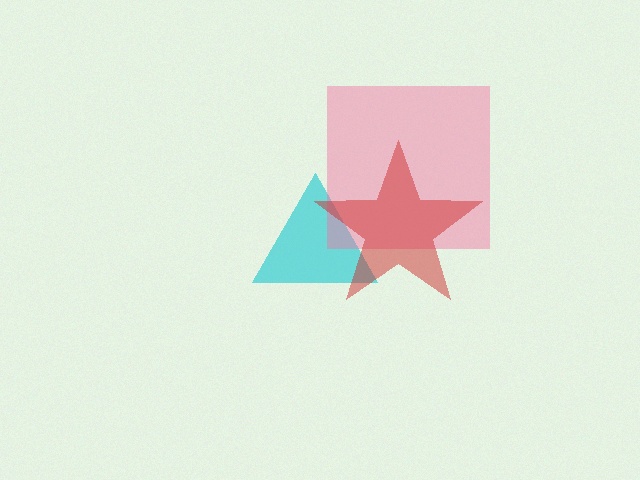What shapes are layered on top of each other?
The layered shapes are: a cyan triangle, a pink square, a red star.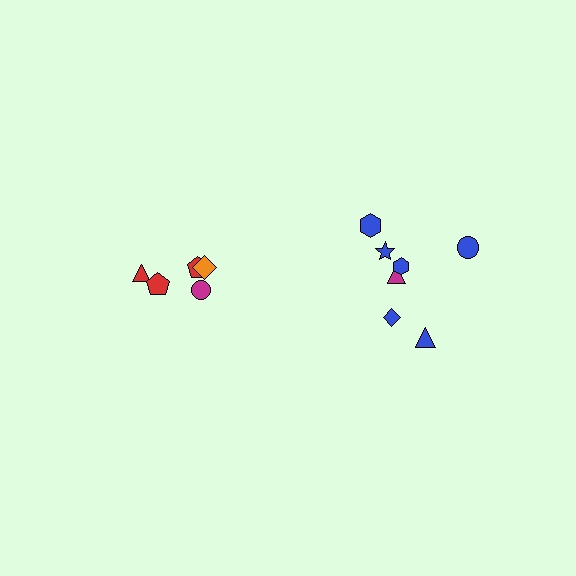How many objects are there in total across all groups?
There are 12 objects.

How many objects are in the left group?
There are 5 objects.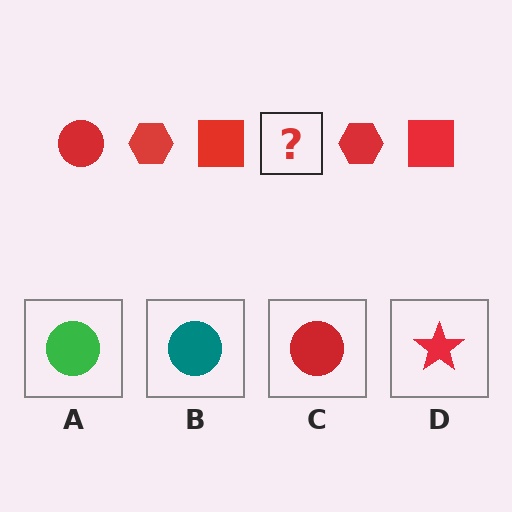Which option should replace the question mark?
Option C.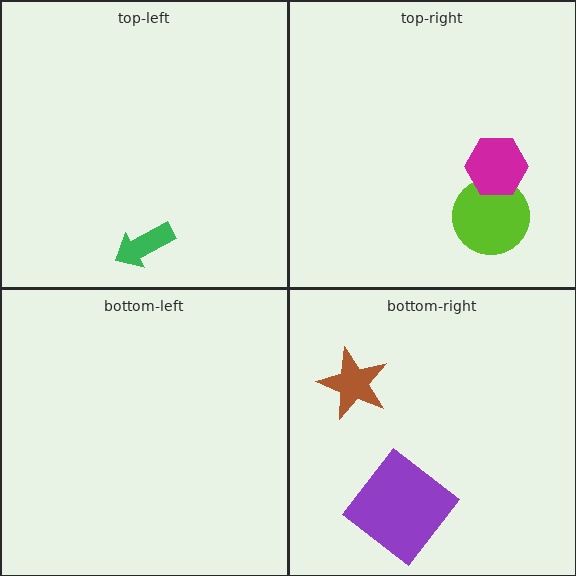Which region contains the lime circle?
The top-right region.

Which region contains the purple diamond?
The bottom-right region.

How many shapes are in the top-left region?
1.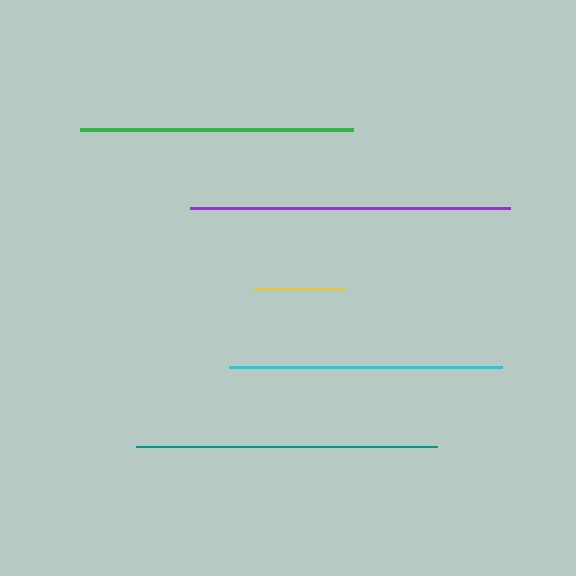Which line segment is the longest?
The purple line is the longest at approximately 320 pixels.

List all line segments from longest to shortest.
From longest to shortest: purple, teal, green, cyan, yellow.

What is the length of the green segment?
The green segment is approximately 273 pixels long.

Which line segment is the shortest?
The yellow line is the shortest at approximately 91 pixels.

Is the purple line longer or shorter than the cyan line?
The purple line is longer than the cyan line.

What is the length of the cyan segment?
The cyan segment is approximately 273 pixels long.